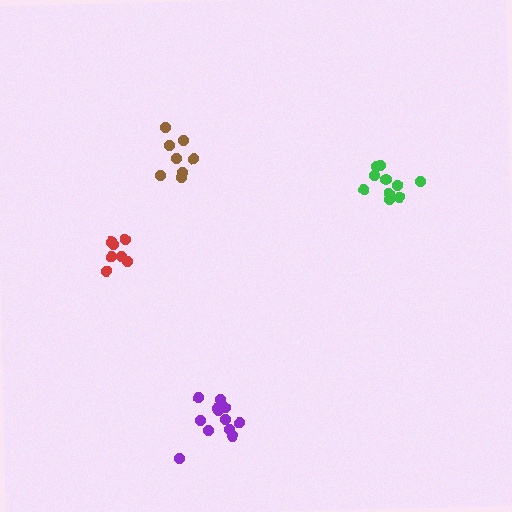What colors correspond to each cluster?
The clusters are colored: brown, purple, red, green.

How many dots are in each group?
Group 1: 8 dots, Group 2: 12 dots, Group 3: 7 dots, Group 4: 10 dots (37 total).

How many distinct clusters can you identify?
There are 4 distinct clusters.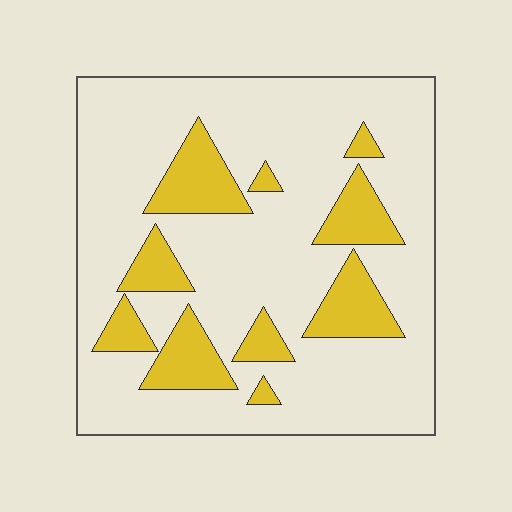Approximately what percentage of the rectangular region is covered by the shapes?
Approximately 20%.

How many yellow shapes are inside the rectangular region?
10.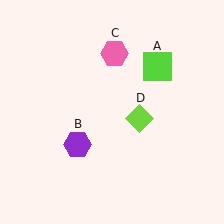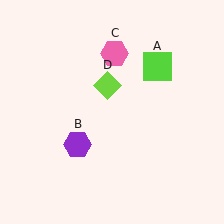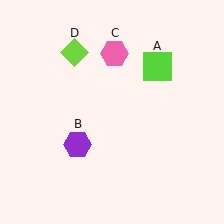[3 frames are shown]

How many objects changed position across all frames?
1 object changed position: lime diamond (object D).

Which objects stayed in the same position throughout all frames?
Lime square (object A) and purple hexagon (object B) and pink hexagon (object C) remained stationary.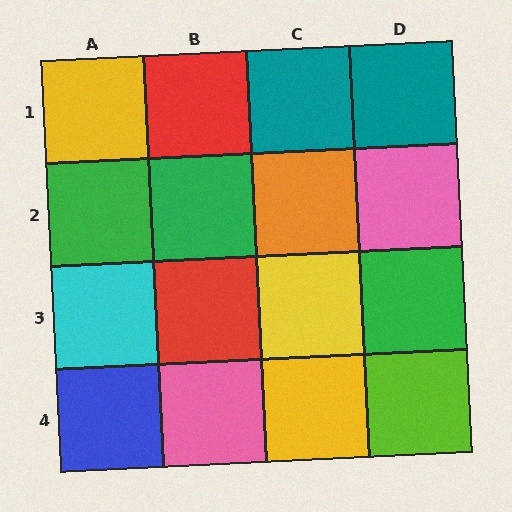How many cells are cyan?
1 cell is cyan.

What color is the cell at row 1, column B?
Red.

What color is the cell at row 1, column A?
Yellow.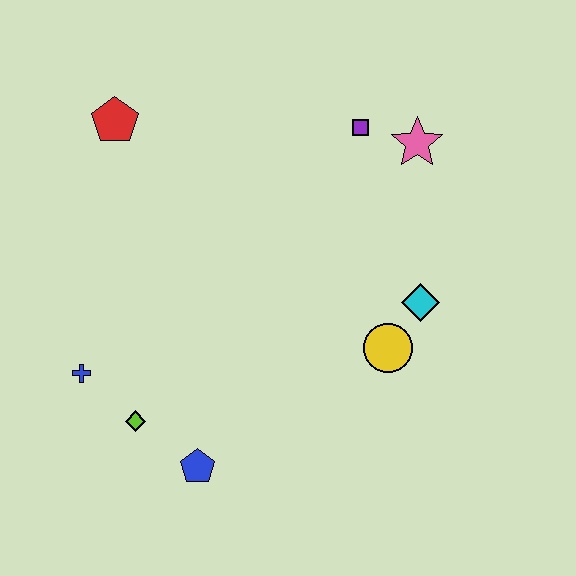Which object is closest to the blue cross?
The lime diamond is closest to the blue cross.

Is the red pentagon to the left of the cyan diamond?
Yes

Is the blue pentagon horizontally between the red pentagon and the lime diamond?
No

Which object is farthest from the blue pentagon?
The pink star is farthest from the blue pentagon.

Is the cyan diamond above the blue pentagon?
Yes